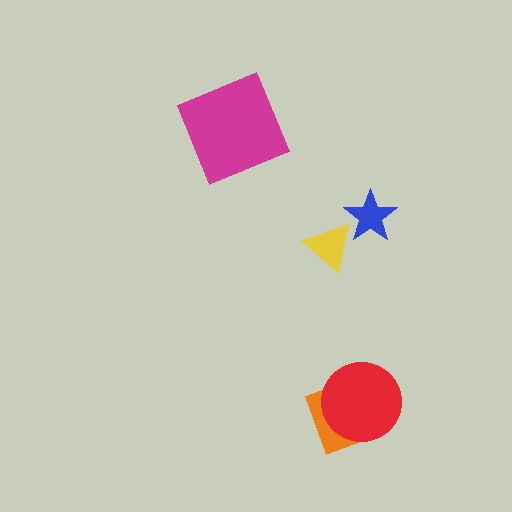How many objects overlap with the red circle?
1 object overlaps with the red circle.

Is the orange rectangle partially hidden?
Yes, it is partially covered by another shape.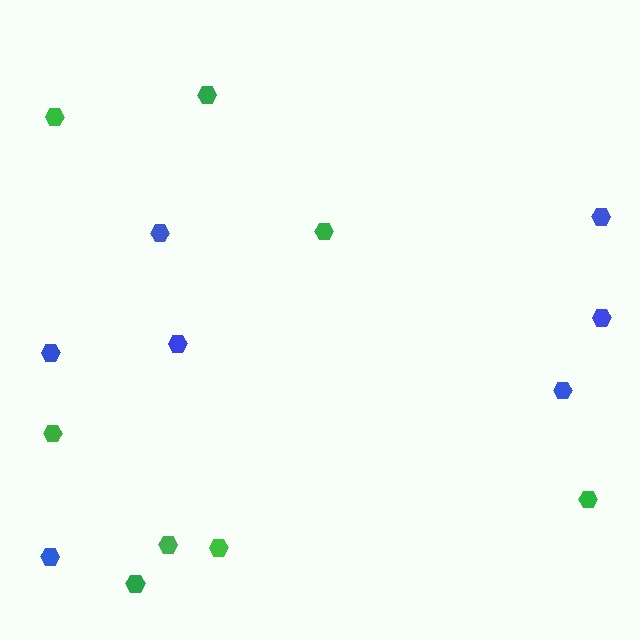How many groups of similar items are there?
There are 2 groups: one group of blue hexagons (7) and one group of green hexagons (8).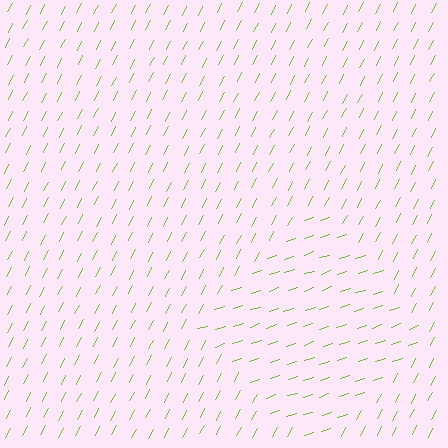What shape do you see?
I see a diamond.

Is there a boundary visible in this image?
Yes, there is a texture boundary formed by a change in line orientation.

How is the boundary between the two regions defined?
The boundary is defined purely by a change in line orientation (approximately 45 degrees difference). All lines are the same color and thickness.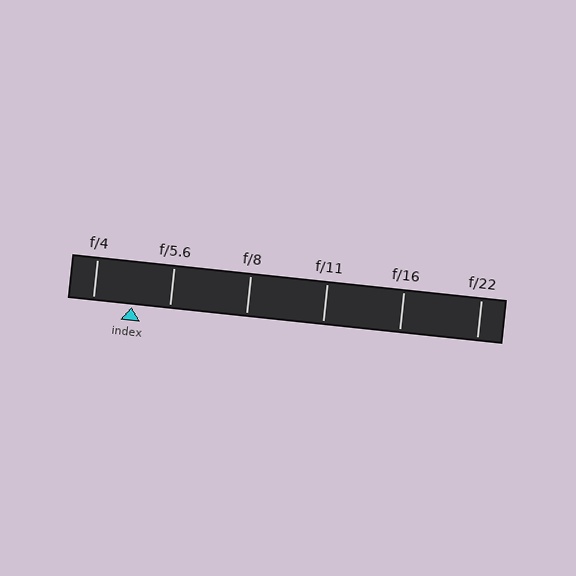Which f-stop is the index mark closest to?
The index mark is closest to f/5.6.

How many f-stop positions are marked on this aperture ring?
There are 6 f-stop positions marked.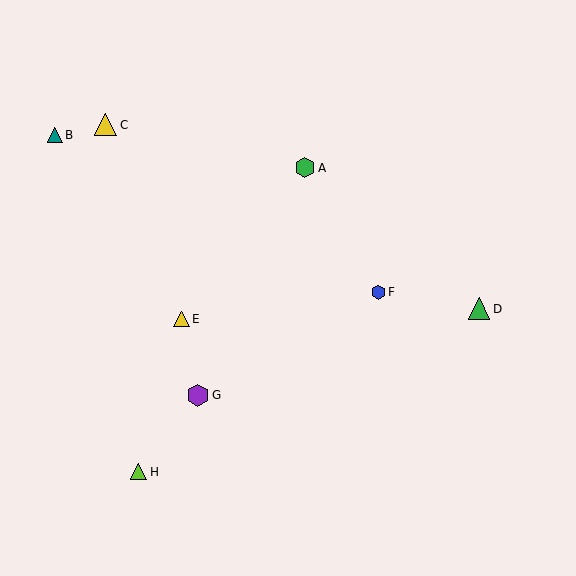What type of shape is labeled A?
Shape A is a green hexagon.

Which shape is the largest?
The yellow triangle (labeled C) is the largest.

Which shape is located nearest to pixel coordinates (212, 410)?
The purple hexagon (labeled G) at (198, 395) is nearest to that location.